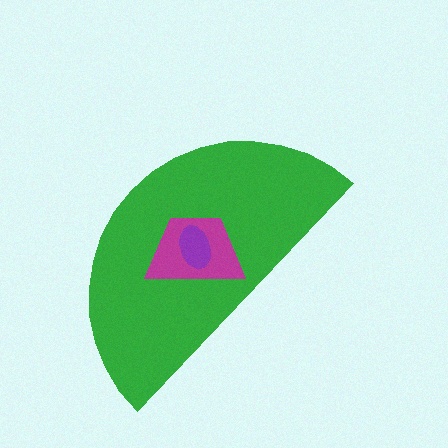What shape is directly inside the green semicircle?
The magenta trapezoid.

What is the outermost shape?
The green semicircle.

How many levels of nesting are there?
3.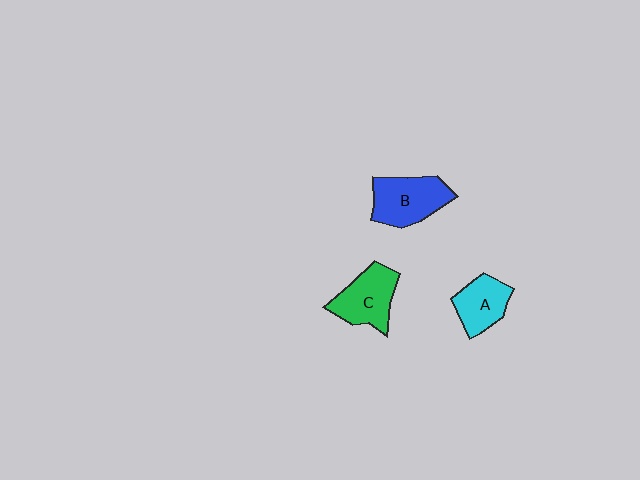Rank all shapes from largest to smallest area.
From largest to smallest: B (blue), C (green), A (cyan).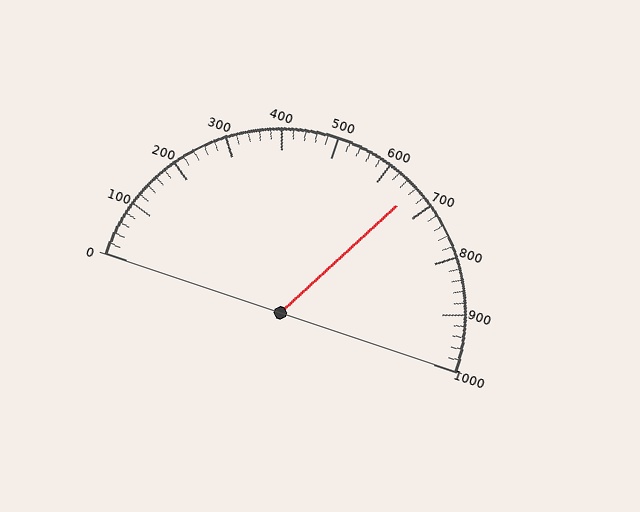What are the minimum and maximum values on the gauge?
The gauge ranges from 0 to 1000.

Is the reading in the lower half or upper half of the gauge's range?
The reading is in the upper half of the range (0 to 1000).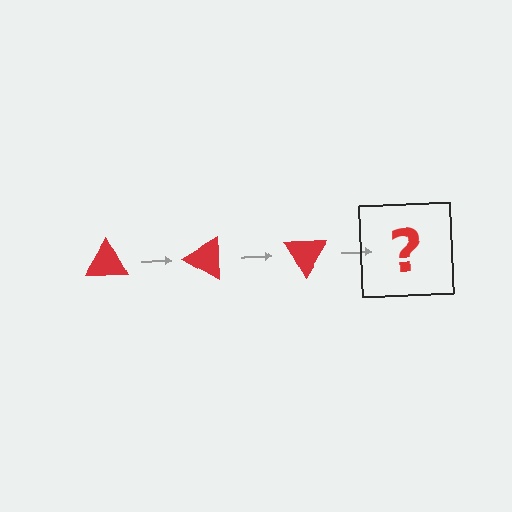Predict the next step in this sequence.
The next step is a red triangle rotated 90 degrees.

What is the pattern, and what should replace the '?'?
The pattern is that the triangle rotates 30 degrees each step. The '?' should be a red triangle rotated 90 degrees.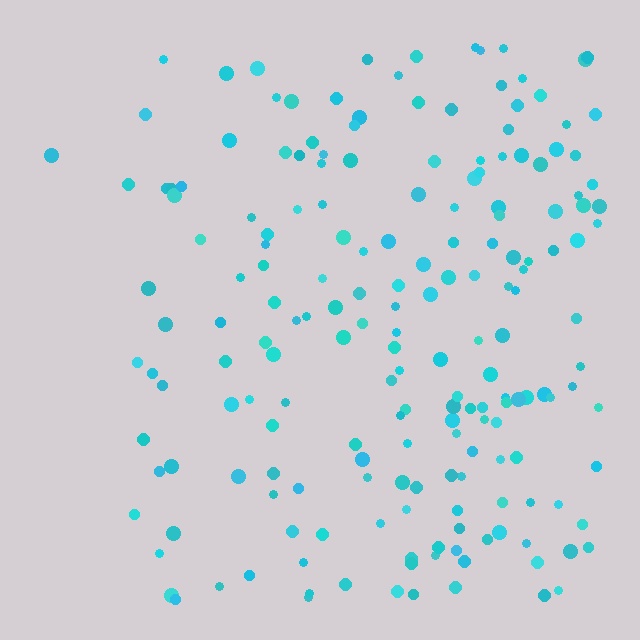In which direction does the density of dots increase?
From left to right, with the right side densest.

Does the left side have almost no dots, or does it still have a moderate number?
Still a moderate number, just noticeably fewer than the right.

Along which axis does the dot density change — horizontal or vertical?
Horizontal.